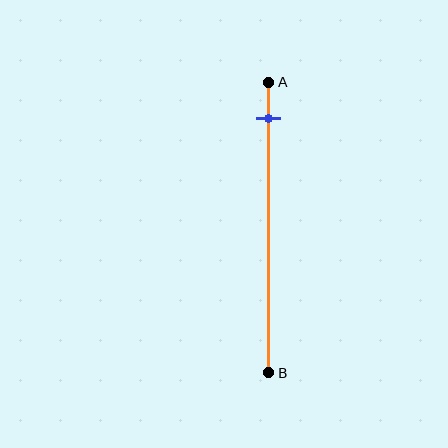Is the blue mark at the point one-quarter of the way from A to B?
No, the mark is at about 15% from A, not at the 25% one-quarter point.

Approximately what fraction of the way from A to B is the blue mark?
The blue mark is approximately 15% of the way from A to B.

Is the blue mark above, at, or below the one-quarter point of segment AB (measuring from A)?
The blue mark is above the one-quarter point of segment AB.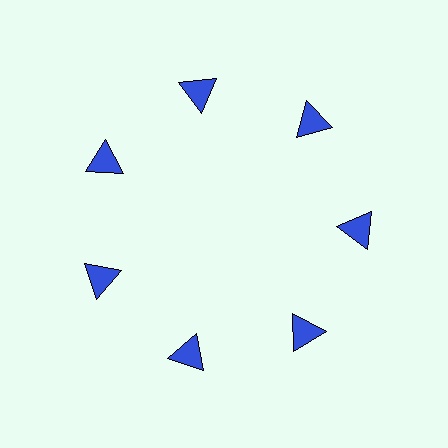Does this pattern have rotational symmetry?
Yes, this pattern has 7-fold rotational symmetry. It looks the same after rotating 51 degrees around the center.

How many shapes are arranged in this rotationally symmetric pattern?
There are 7 shapes, arranged in 7 groups of 1.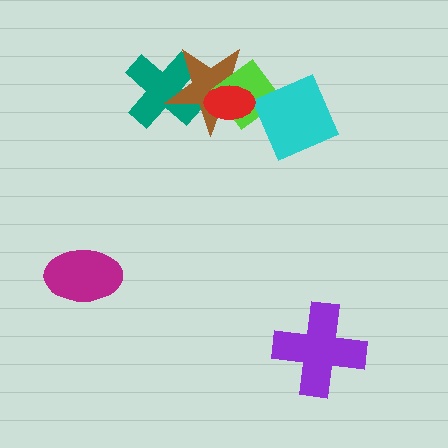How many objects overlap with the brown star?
3 objects overlap with the brown star.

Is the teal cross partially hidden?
Yes, it is partially covered by another shape.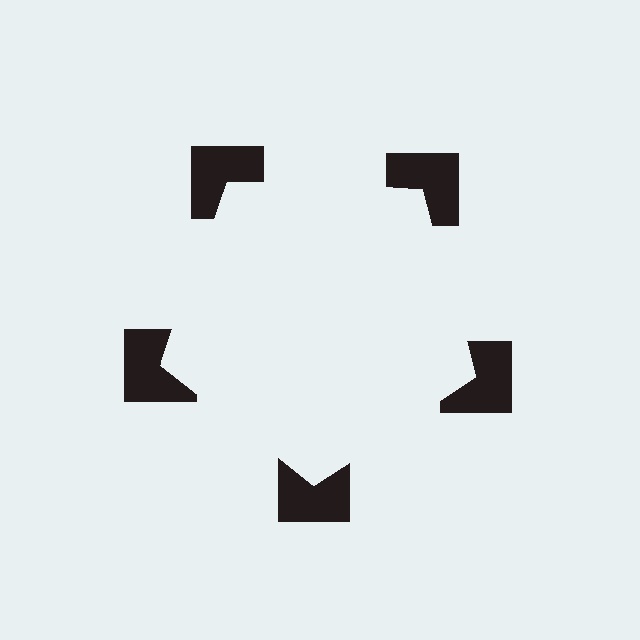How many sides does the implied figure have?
5 sides.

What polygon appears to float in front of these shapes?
An illusory pentagon — its edges are inferred from the aligned wedge cuts in the notched squares, not physically drawn.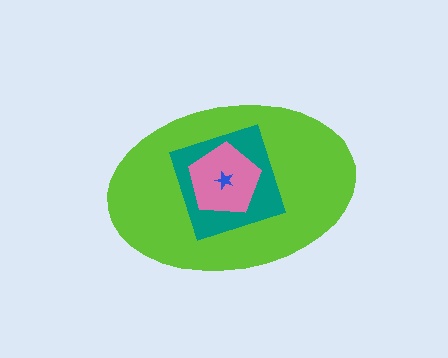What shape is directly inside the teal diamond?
The pink pentagon.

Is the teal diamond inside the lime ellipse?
Yes.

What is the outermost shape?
The lime ellipse.